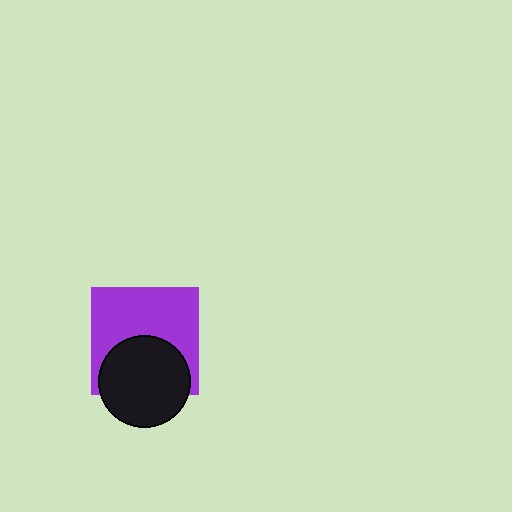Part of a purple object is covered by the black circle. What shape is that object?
It is a square.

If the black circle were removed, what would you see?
You would see the complete purple square.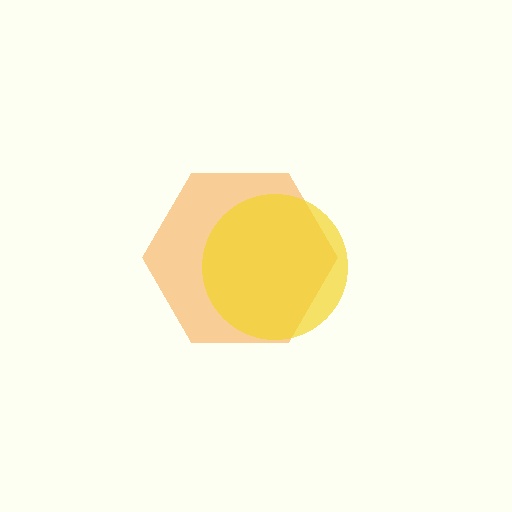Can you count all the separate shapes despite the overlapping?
Yes, there are 2 separate shapes.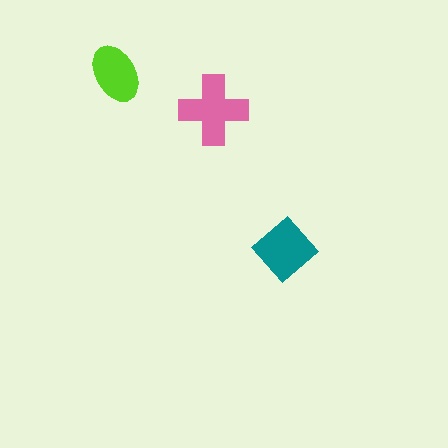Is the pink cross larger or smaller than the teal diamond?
Larger.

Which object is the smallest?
The lime ellipse.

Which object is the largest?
The pink cross.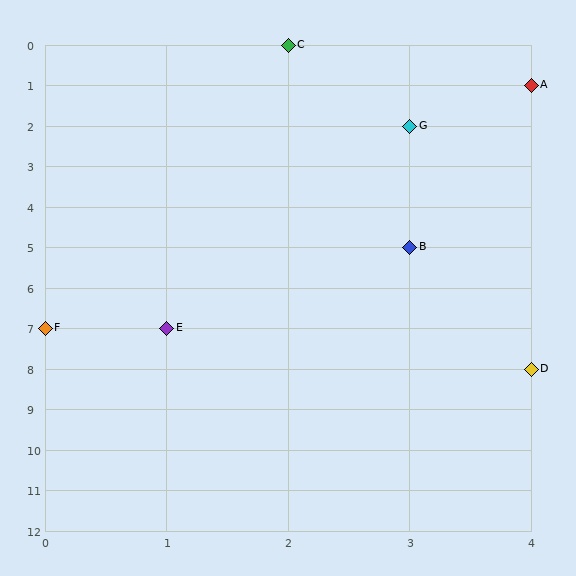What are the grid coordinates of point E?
Point E is at grid coordinates (1, 7).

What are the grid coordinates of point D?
Point D is at grid coordinates (4, 8).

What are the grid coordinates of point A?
Point A is at grid coordinates (4, 1).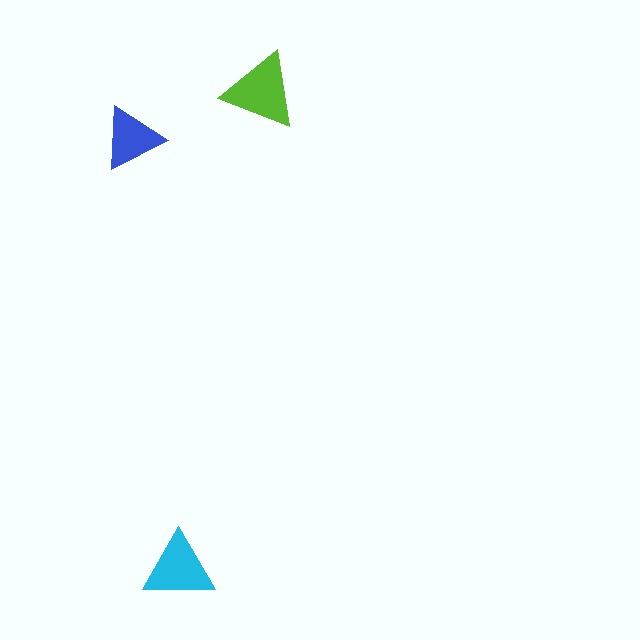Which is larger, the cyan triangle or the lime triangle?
The lime one.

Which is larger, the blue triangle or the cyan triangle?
The cyan one.